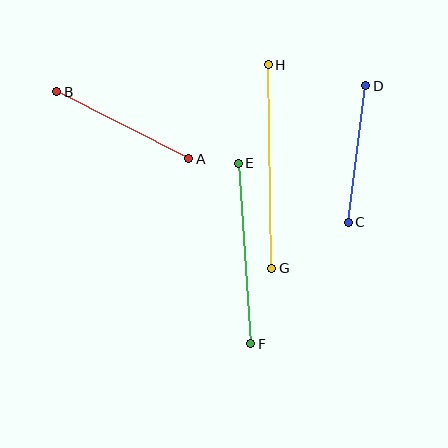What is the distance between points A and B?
The distance is approximately 148 pixels.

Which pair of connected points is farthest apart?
Points G and H are farthest apart.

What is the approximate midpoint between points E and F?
The midpoint is at approximately (244, 253) pixels.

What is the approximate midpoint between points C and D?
The midpoint is at approximately (357, 154) pixels.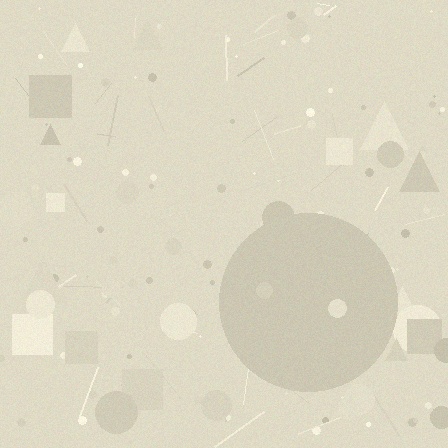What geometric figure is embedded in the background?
A circle is embedded in the background.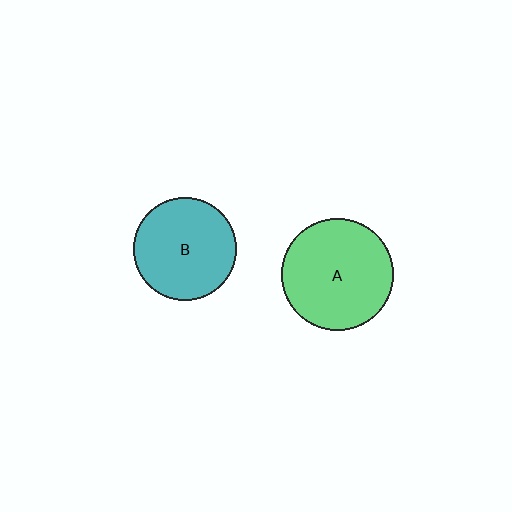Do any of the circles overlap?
No, none of the circles overlap.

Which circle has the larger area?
Circle A (green).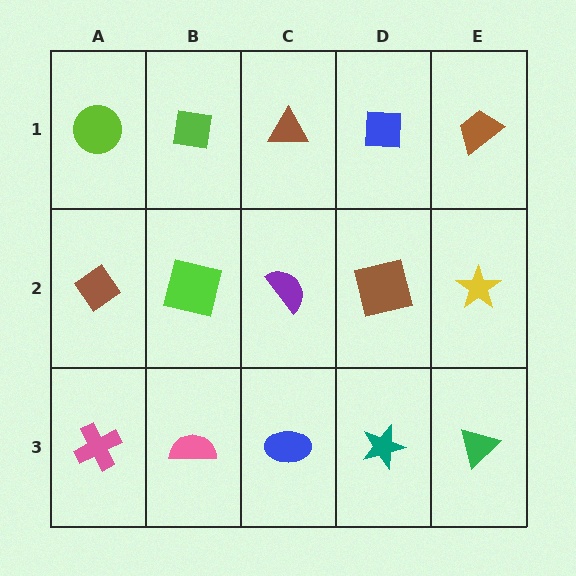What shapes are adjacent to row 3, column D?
A brown square (row 2, column D), a blue ellipse (row 3, column C), a green triangle (row 3, column E).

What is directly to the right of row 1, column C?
A blue square.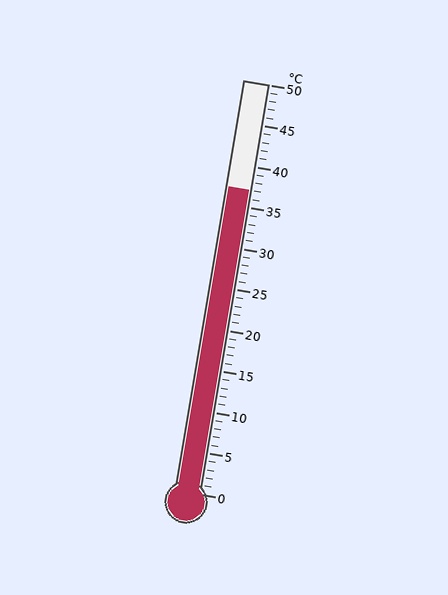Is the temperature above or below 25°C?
The temperature is above 25°C.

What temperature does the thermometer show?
The thermometer shows approximately 37°C.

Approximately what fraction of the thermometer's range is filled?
The thermometer is filled to approximately 75% of its range.